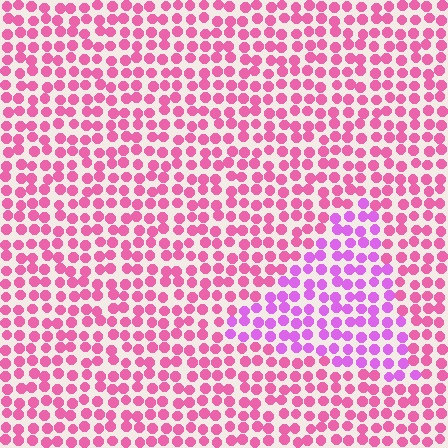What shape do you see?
I see a triangle.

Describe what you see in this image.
The image is filled with small pink elements in a uniform arrangement. A triangle-shaped region is visible where the elements are tinted to a slightly different hue, forming a subtle color boundary.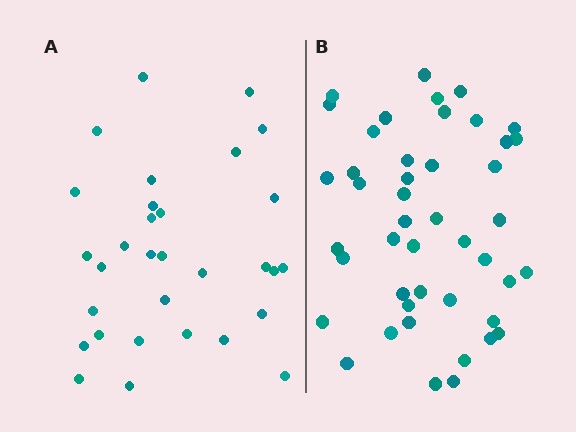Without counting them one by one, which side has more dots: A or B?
Region B (the right region) has more dots.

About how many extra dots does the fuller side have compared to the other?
Region B has approximately 15 more dots than region A.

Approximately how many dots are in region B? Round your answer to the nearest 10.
About 40 dots. (The exact count is 45, which rounds to 40.)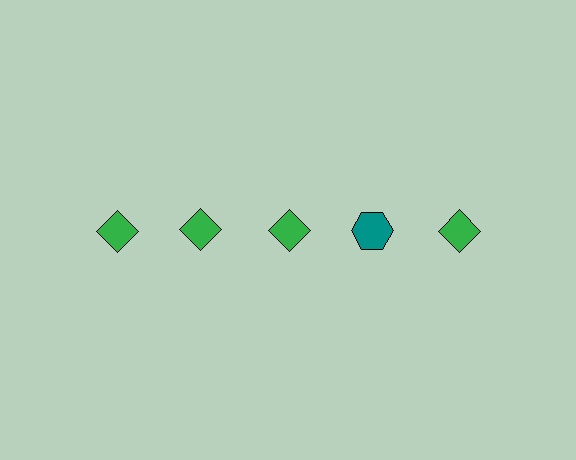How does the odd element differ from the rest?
It differs in both color (teal instead of green) and shape (hexagon instead of diamond).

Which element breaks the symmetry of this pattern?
The teal hexagon in the top row, second from right column breaks the symmetry. All other shapes are green diamonds.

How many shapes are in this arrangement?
There are 5 shapes arranged in a grid pattern.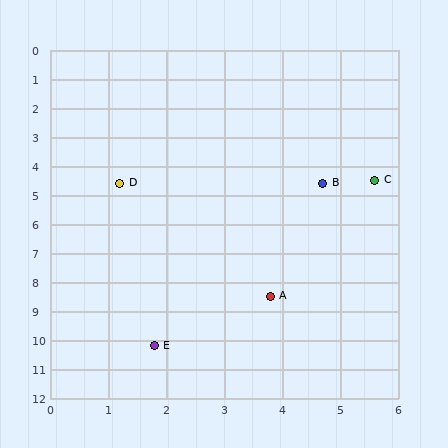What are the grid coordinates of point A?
Point A is at approximately (3.8, 8.5).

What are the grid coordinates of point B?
Point B is at approximately (4.7, 4.6).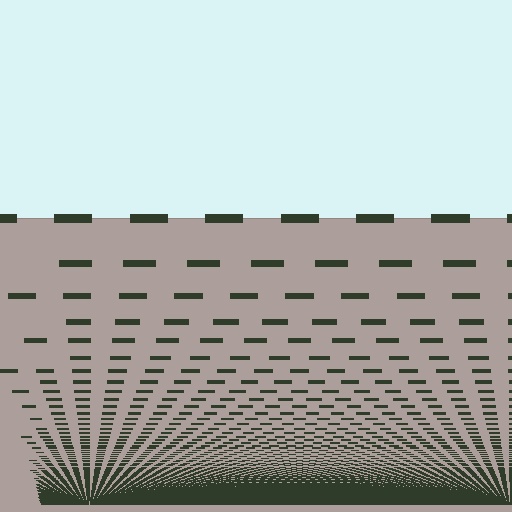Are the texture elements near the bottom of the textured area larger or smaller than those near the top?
Smaller. The gradient is inverted — elements near the bottom are smaller and denser.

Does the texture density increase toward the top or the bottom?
Density increases toward the bottom.